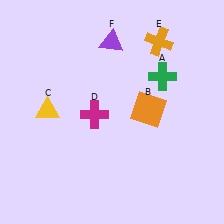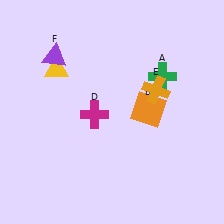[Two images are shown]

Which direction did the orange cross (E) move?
The orange cross (E) moved down.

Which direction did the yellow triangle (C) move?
The yellow triangle (C) moved up.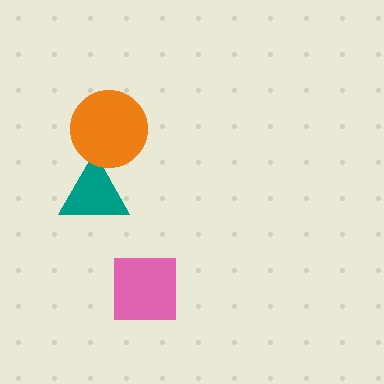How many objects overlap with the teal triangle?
1 object overlaps with the teal triangle.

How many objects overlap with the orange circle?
1 object overlaps with the orange circle.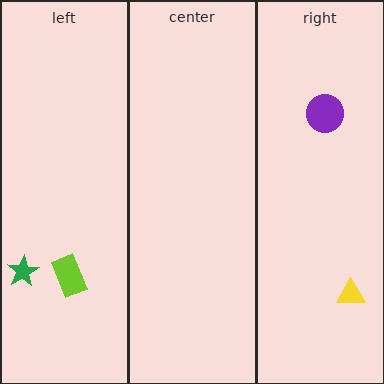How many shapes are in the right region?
3.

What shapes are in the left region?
The green star, the lime rectangle.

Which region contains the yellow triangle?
The right region.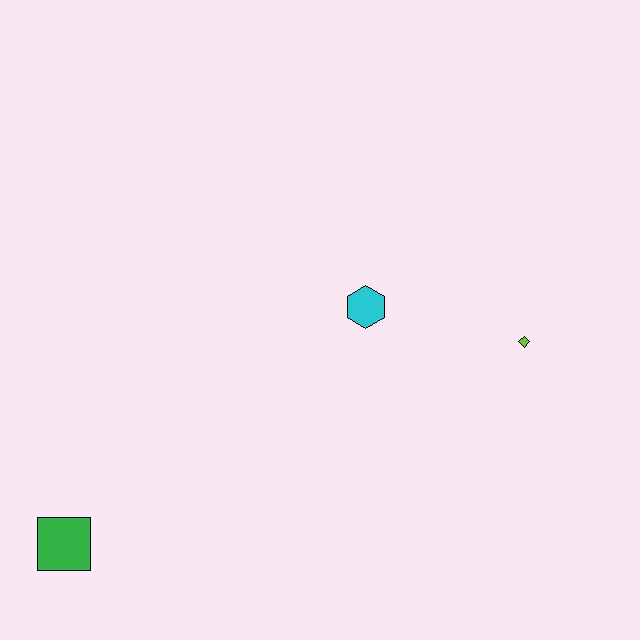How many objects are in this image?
There are 3 objects.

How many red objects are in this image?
There are no red objects.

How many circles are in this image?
There are no circles.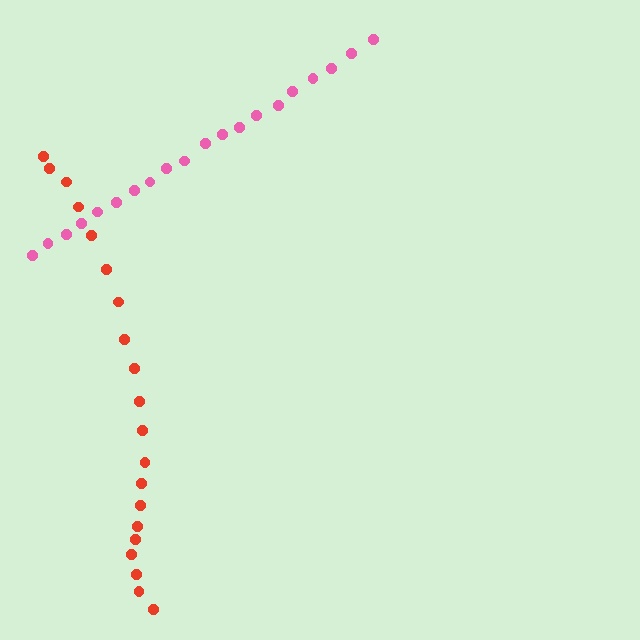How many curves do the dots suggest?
There are 2 distinct paths.